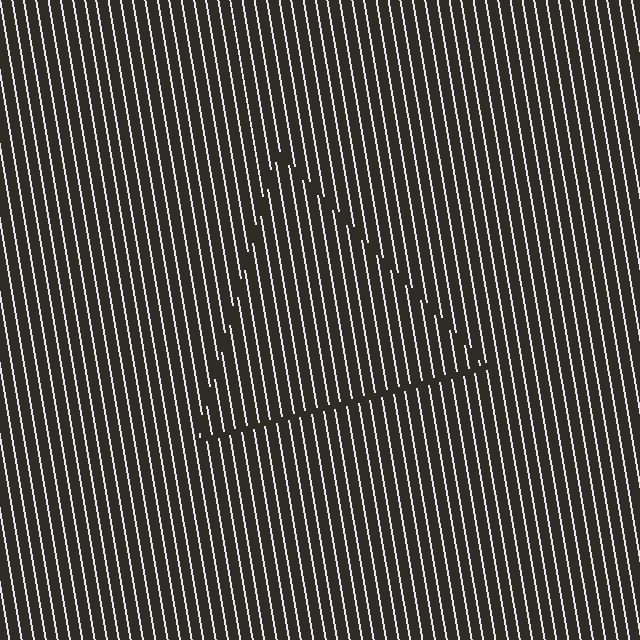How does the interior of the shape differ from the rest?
The interior of the shape contains the same grating, shifted by half a period — the contour is defined by the phase discontinuity where line-ends from the inner and outer gratings abut.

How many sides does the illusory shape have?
3 sides — the line-ends trace a triangle.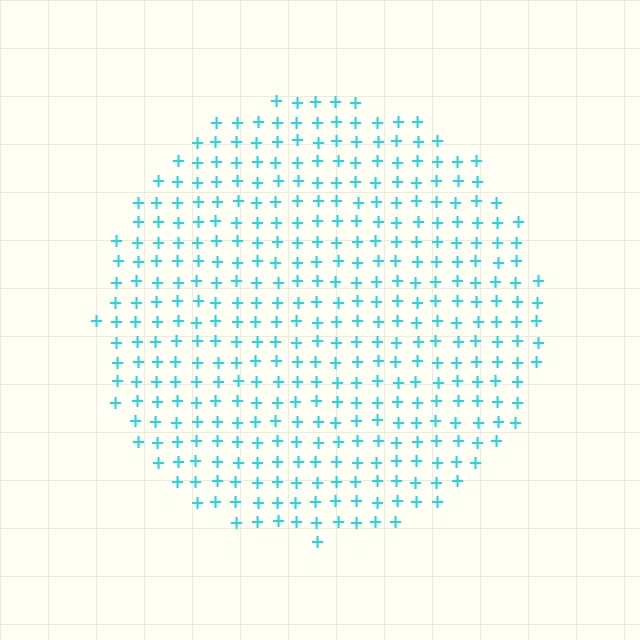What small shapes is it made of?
It is made of small plus signs.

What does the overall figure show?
The overall figure shows a circle.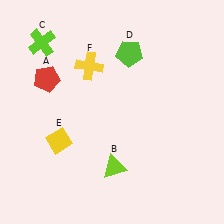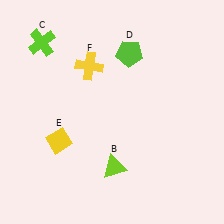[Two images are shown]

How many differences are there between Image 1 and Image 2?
There is 1 difference between the two images.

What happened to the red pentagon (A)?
The red pentagon (A) was removed in Image 2. It was in the top-left area of Image 1.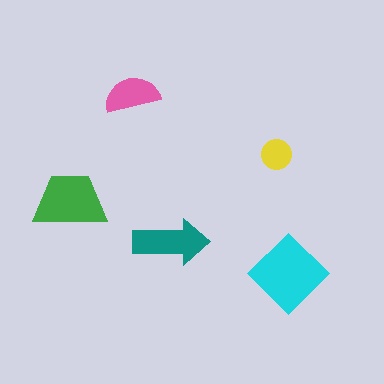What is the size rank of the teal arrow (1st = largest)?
3rd.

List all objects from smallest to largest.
The yellow circle, the pink semicircle, the teal arrow, the green trapezoid, the cyan diamond.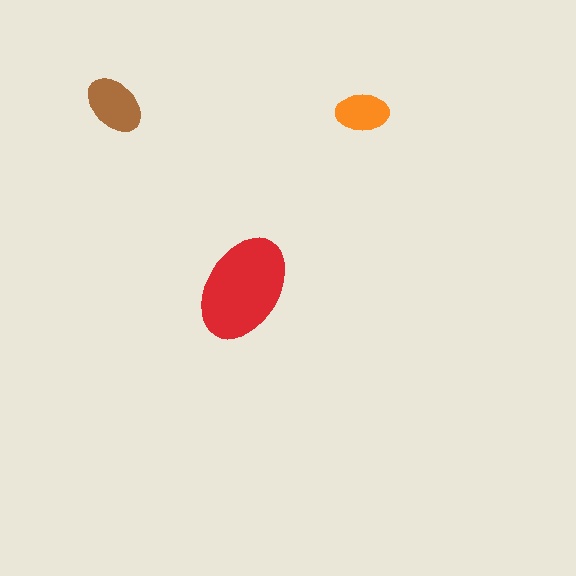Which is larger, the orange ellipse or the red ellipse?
The red one.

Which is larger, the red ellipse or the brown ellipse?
The red one.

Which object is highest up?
The brown ellipse is topmost.